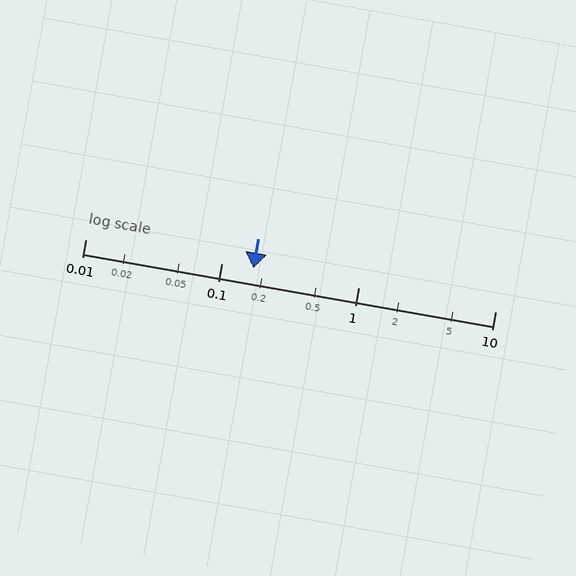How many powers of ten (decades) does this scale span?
The scale spans 3 decades, from 0.01 to 10.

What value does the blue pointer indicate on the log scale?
The pointer indicates approximately 0.17.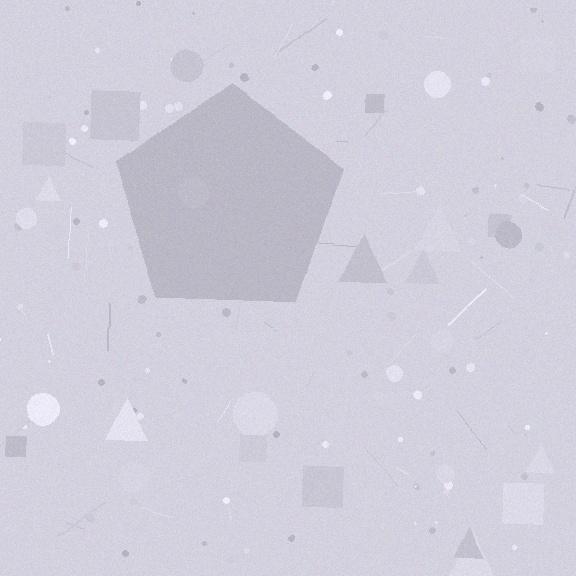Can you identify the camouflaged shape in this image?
The camouflaged shape is a pentagon.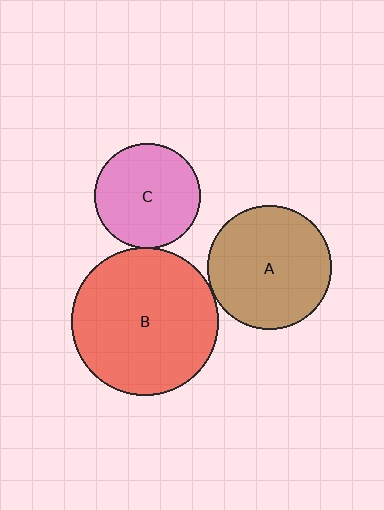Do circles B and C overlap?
Yes.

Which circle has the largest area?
Circle B (red).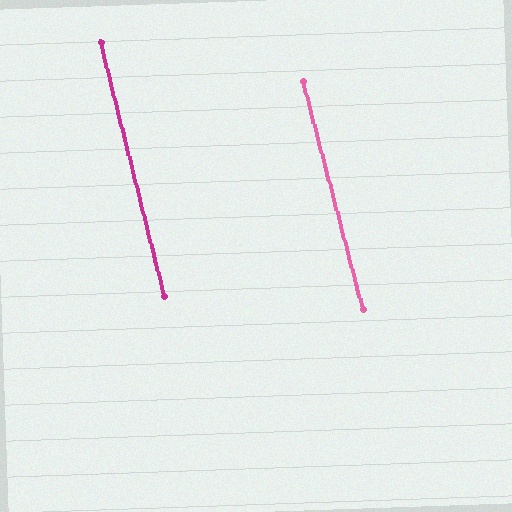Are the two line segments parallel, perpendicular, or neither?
Parallel — their directions differ by only 0.6°.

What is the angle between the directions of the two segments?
Approximately 1 degree.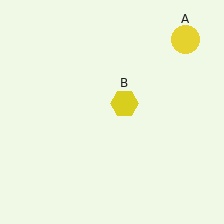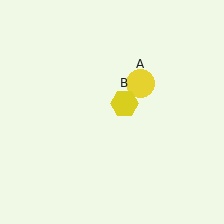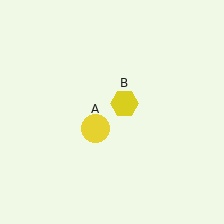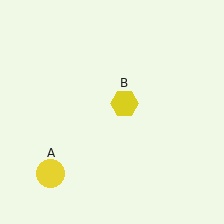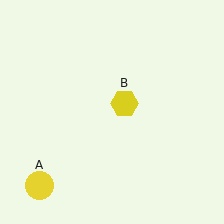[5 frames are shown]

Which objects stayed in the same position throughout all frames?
Yellow hexagon (object B) remained stationary.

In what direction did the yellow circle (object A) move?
The yellow circle (object A) moved down and to the left.